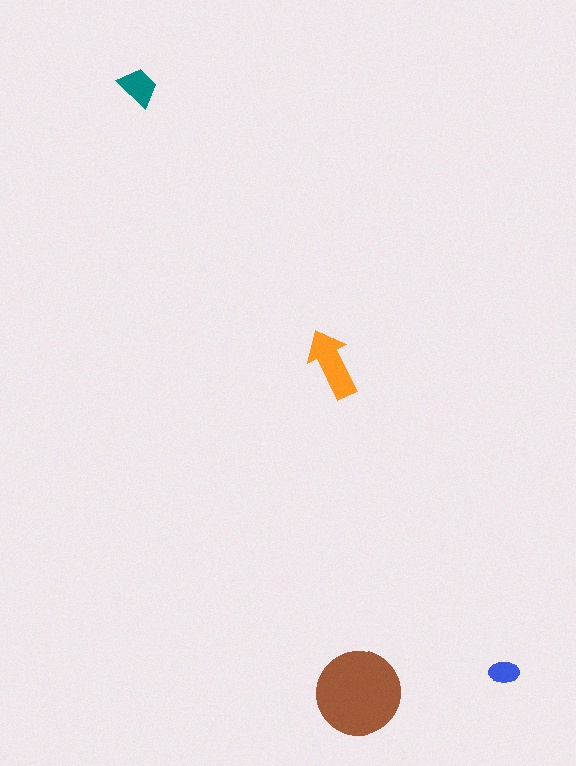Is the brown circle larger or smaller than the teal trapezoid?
Larger.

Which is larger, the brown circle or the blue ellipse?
The brown circle.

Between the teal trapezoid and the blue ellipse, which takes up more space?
The teal trapezoid.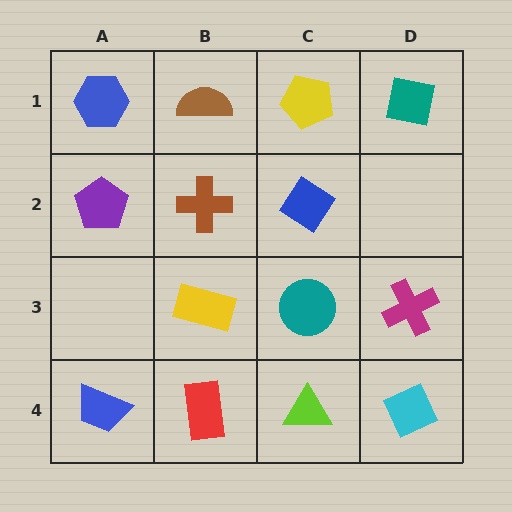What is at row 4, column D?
A cyan diamond.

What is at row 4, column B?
A red rectangle.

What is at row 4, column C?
A lime triangle.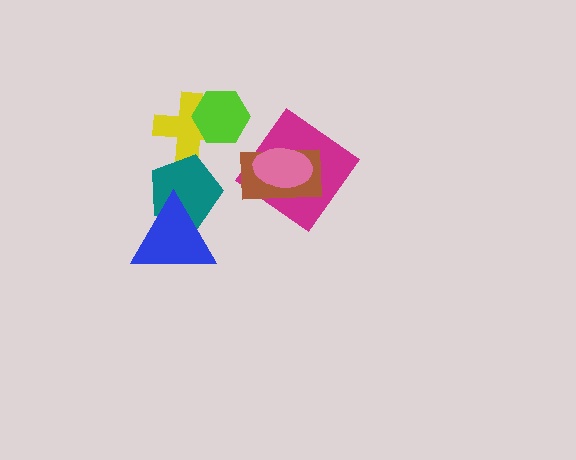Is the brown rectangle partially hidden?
Yes, it is partially covered by another shape.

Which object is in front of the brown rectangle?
The pink ellipse is in front of the brown rectangle.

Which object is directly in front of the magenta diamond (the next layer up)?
The brown rectangle is directly in front of the magenta diamond.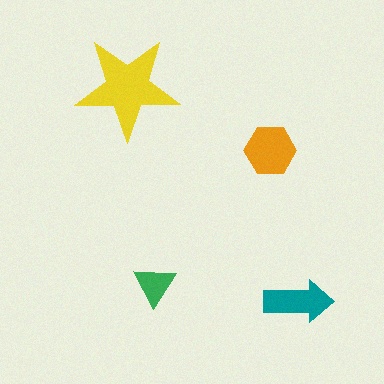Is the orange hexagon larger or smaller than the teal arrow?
Larger.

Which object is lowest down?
The teal arrow is bottommost.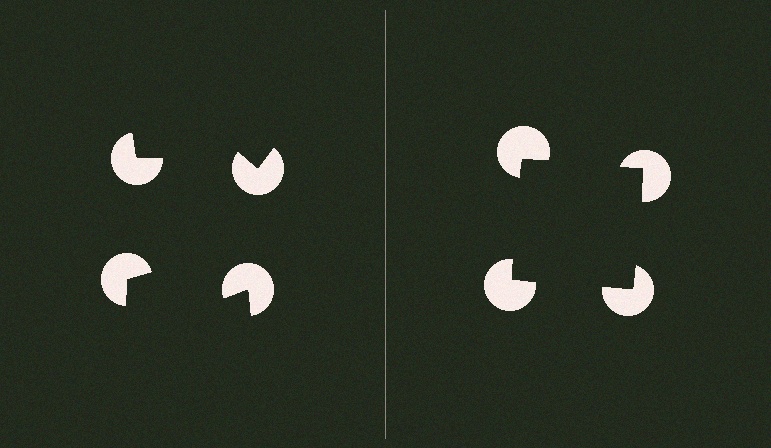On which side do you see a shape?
An illusory square appears on the right side. On the left side the wedge cuts are rotated, so no coherent shape forms.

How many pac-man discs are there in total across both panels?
8 — 4 on each side.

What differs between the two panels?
The pac-man discs are positioned identically on both sides; only the wedge orientations differ. On the right they align to a square; on the left they are misaligned.